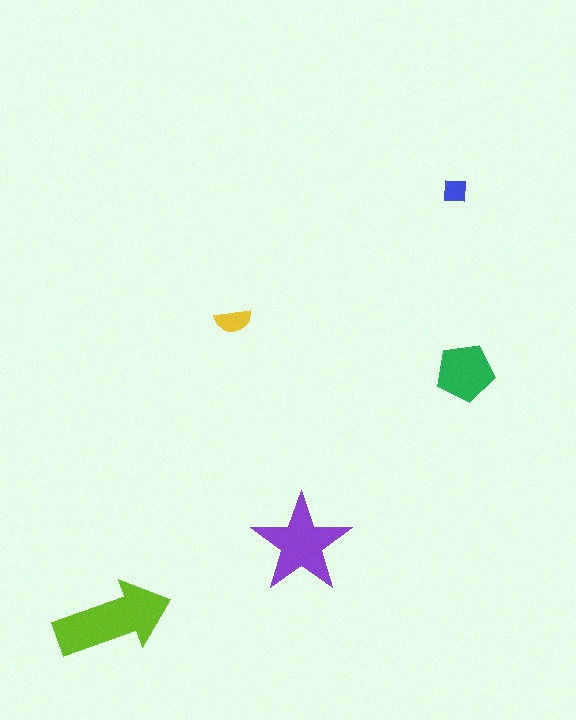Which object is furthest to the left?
The lime arrow is leftmost.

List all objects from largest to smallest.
The lime arrow, the purple star, the green pentagon, the yellow semicircle, the blue square.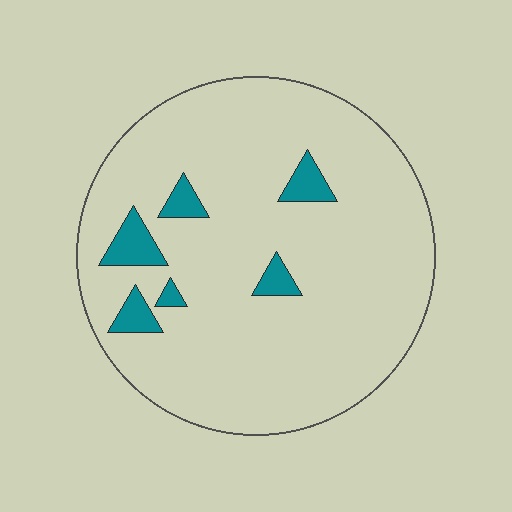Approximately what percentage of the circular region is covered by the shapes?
Approximately 10%.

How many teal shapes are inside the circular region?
6.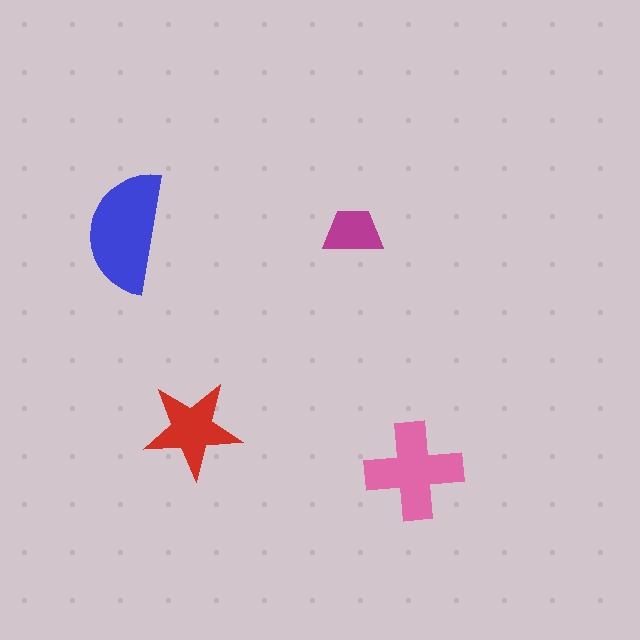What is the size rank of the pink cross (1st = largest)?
2nd.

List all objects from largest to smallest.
The blue semicircle, the pink cross, the red star, the magenta trapezoid.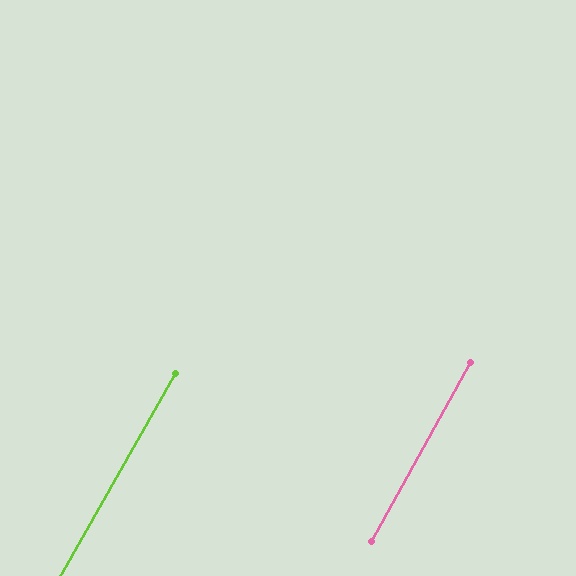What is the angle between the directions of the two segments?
Approximately 1 degree.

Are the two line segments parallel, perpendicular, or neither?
Parallel — their directions differ by only 0.6°.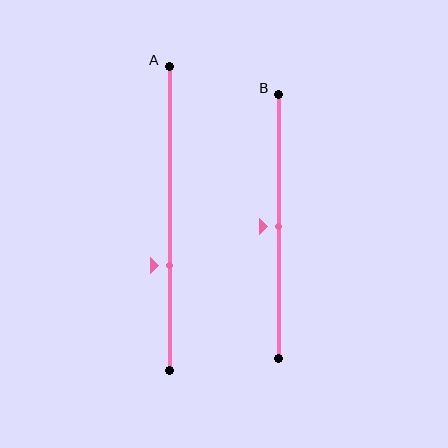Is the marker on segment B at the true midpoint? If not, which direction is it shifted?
Yes, the marker on segment B is at the true midpoint.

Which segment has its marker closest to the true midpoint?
Segment B has its marker closest to the true midpoint.